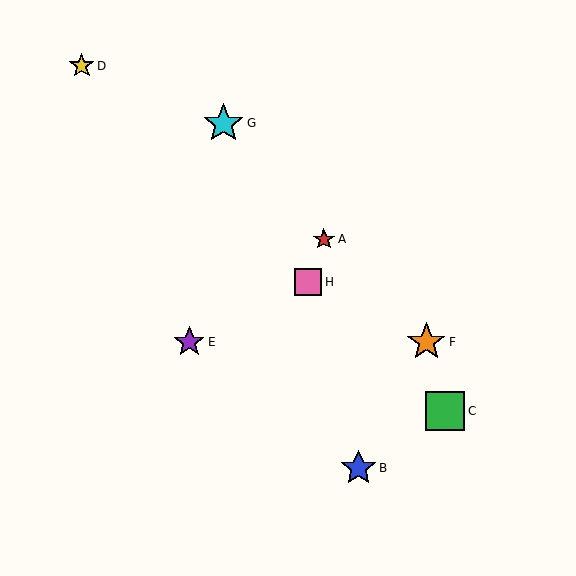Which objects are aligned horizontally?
Objects E, F are aligned horizontally.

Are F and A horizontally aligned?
No, F is at y≈342 and A is at y≈239.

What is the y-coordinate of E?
Object E is at y≈342.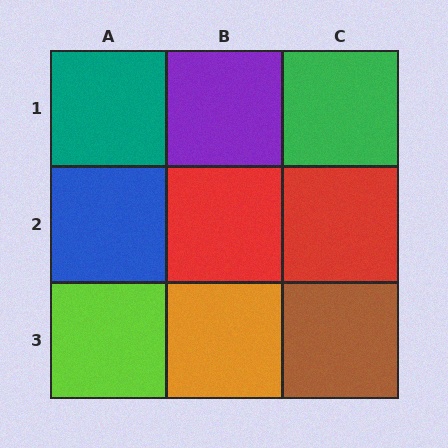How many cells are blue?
1 cell is blue.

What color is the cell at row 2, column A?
Blue.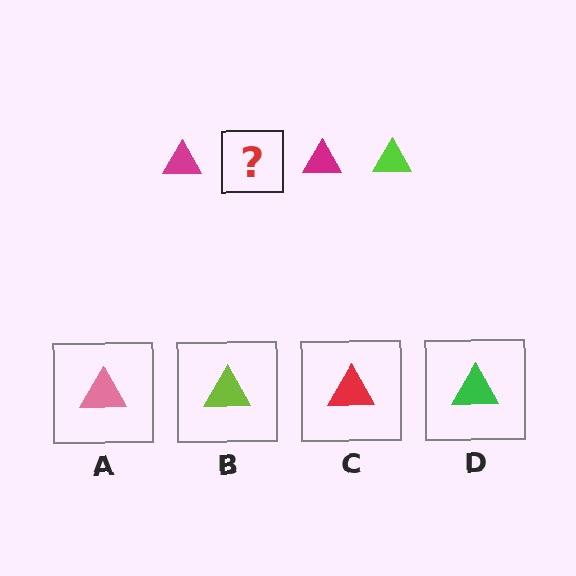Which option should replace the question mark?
Option B.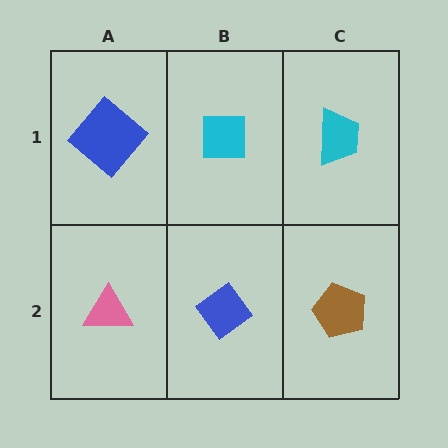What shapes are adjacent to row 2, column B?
A cyan square (row 1, column B), a pink triangle (row 2, column A), a brown pentagon (row 2, column C).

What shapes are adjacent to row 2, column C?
A cyan trapezoid (row 1, column C), a blue diamond (row 2, column B).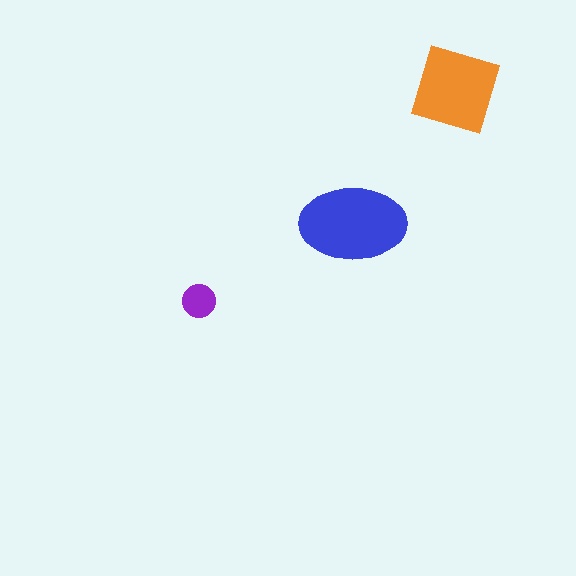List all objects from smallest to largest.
The purple circle, the orange square, the blue ellipse.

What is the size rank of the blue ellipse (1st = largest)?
1st.